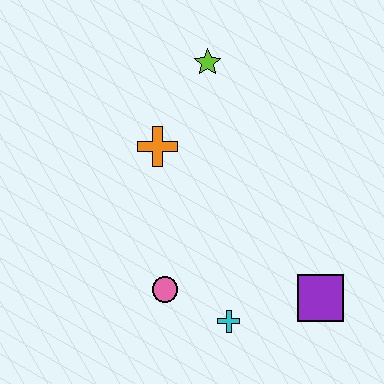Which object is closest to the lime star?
The orange cross is closest to the lime star.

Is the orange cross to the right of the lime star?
No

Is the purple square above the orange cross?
No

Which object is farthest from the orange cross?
The purple square is farthest from the orange cross.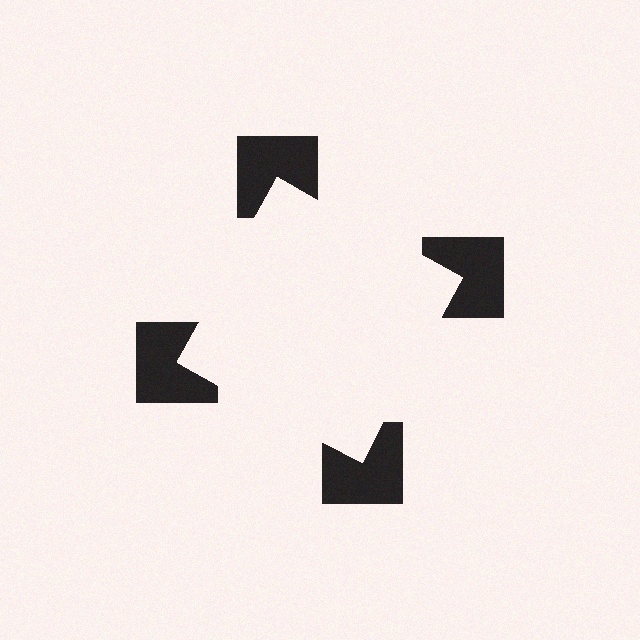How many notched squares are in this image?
There are 4 — one at each vertex of the illusory square.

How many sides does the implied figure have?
4 sides.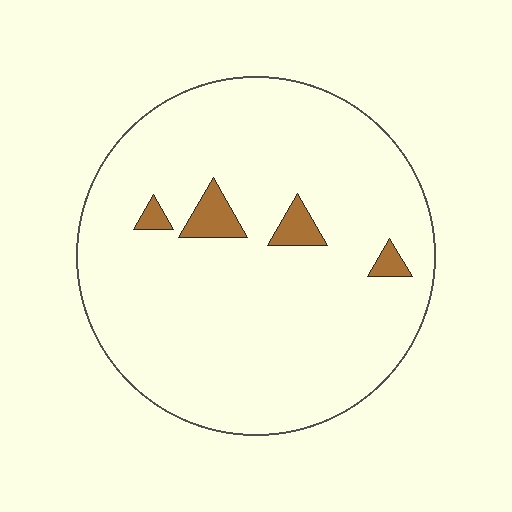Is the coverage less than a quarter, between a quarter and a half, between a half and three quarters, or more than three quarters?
Less than a quarter.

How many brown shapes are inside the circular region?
4.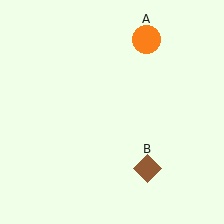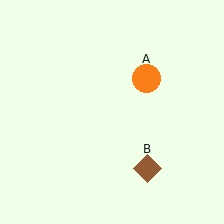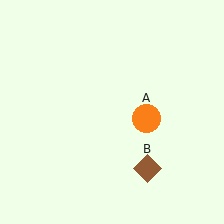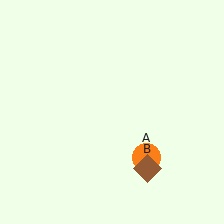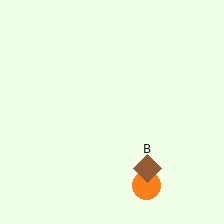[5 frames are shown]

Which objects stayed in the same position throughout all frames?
Brown diamond (object B) remained stationary.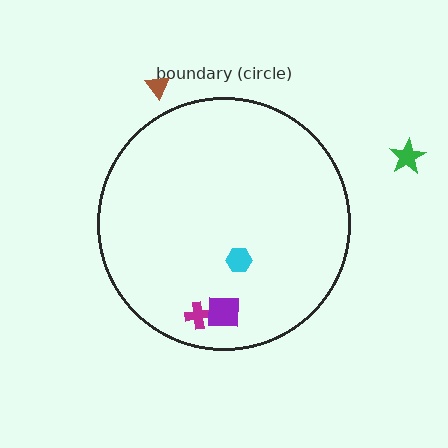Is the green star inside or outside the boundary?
Outside.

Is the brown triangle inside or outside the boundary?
Outside.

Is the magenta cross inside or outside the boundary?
Inside.